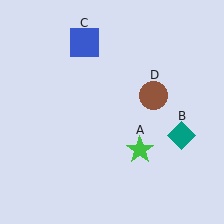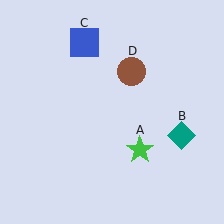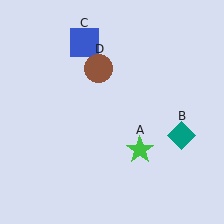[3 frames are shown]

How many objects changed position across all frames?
1 object changed position: brown circle (object D).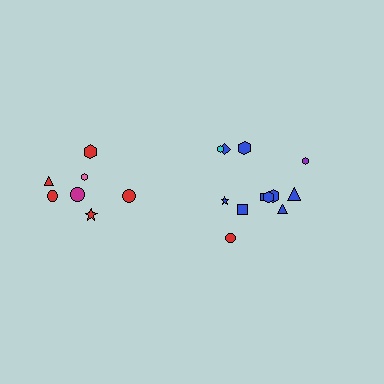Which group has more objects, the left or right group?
The right group.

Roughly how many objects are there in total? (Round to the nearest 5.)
Roughly 20 objects in total.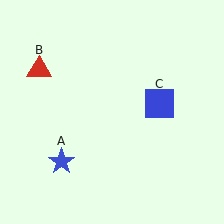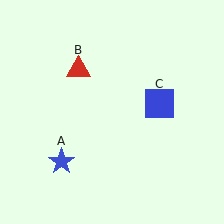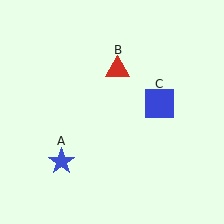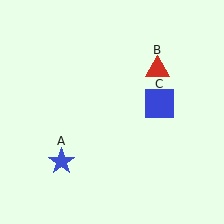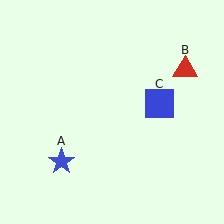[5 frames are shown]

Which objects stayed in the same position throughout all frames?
Blue star (object A) and blue square (object C) remained stationary.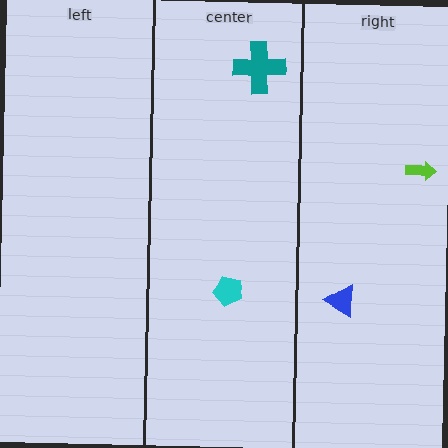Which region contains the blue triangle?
The right region.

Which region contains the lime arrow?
The right region.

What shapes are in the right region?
The lime arrow, the blue triangle.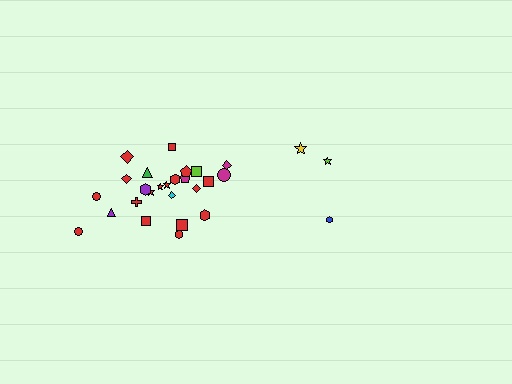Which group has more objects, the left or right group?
The left group.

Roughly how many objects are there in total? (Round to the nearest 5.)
Roughly 30 objects in total.